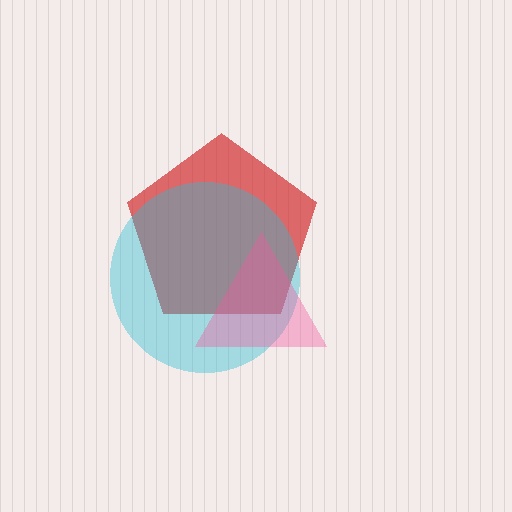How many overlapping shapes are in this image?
There are 3 overlapping shapes in the image.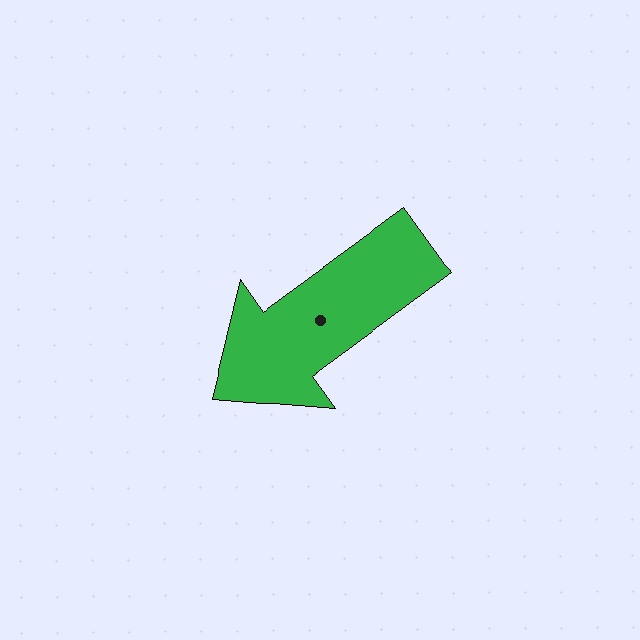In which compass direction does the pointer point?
Southwest.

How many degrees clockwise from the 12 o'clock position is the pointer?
Approximately 234 degrees.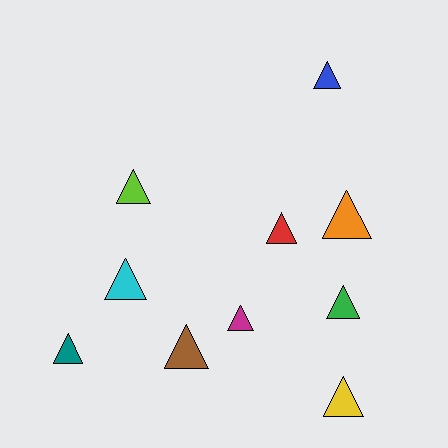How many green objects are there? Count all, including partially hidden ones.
There is 1 green object.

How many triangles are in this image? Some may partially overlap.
There are 10 triangles.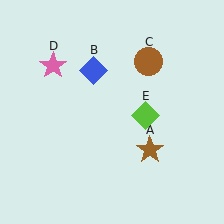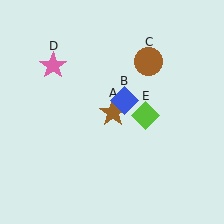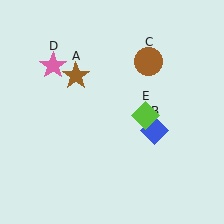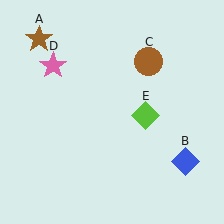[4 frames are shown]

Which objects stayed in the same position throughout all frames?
Brown circle (object C) and pink star (object D) and lime diamond (object E) remained stationary.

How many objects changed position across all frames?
2 objects changed position: brown star (object A), blue diamond (object B).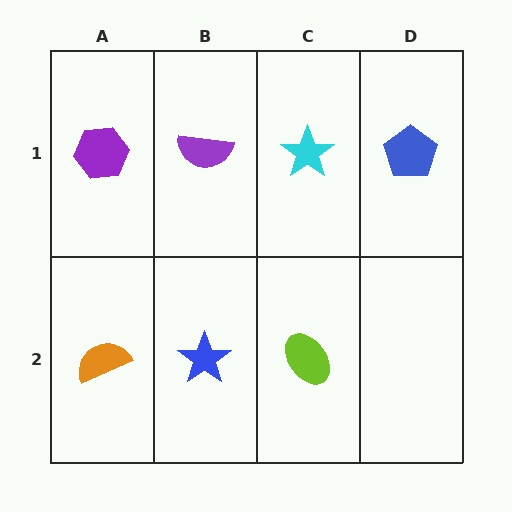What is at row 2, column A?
An orange semicircle.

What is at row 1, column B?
A purple semicircle.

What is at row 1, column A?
A purple hexagon.